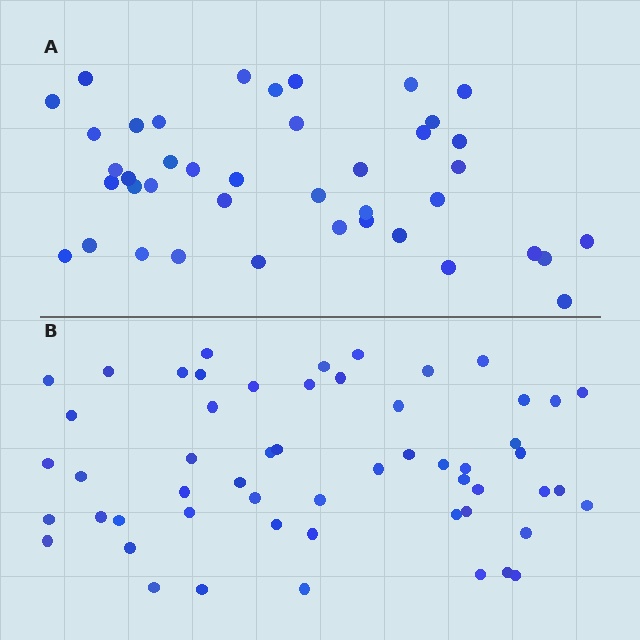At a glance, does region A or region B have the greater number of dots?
Region B (the bottom region) has more dots.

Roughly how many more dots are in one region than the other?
Region B has approximately 15 more dots than region A.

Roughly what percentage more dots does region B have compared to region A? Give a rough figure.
About 35% more.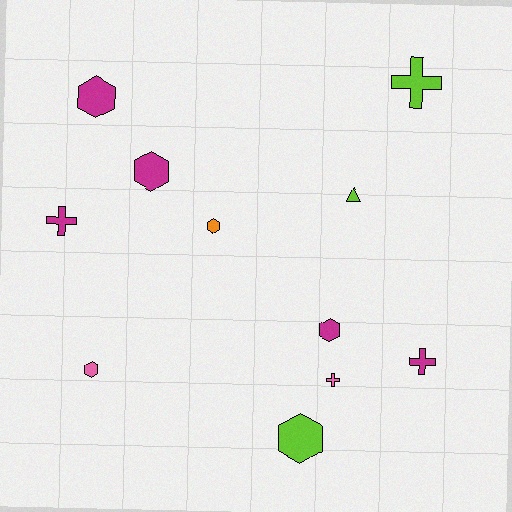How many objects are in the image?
There are 11 objects.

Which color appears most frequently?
Magenta, with 5 objects.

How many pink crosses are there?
There is 1 pink cross.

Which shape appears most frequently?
Hexagon, with 6 objects.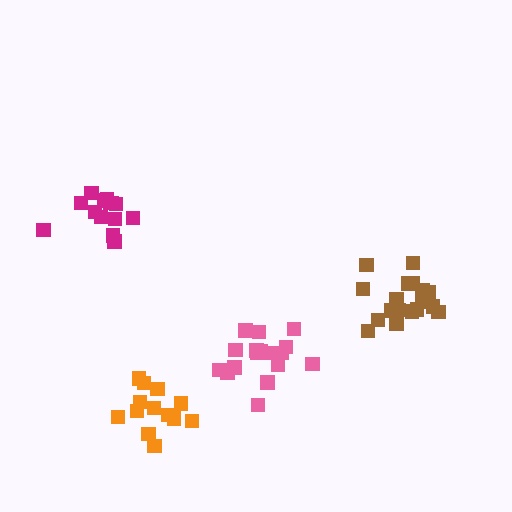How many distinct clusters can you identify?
There are 4 distinct clusters.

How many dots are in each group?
Group 1: 14 dots, Group 2: 13 dots, Group 3: 18 dots, Group 4: 17 dots (62 total).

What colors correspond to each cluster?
The clusters are colored: magenta, orange, brown, pink.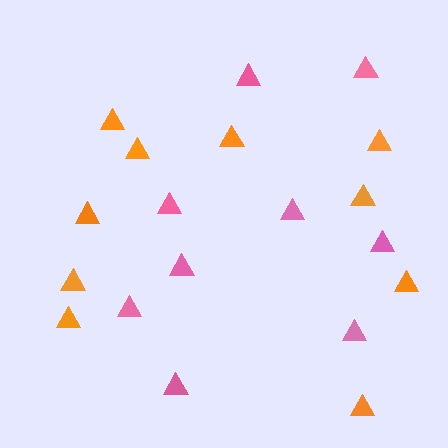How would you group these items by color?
There are 2 groups: one group of pink triangles (9) and one group of orange triangles (10).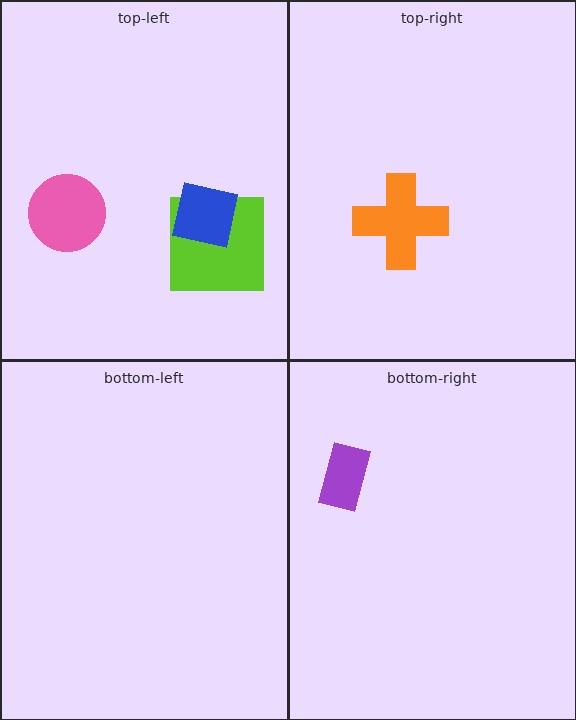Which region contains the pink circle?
The top-left region.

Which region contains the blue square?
The top-left region.